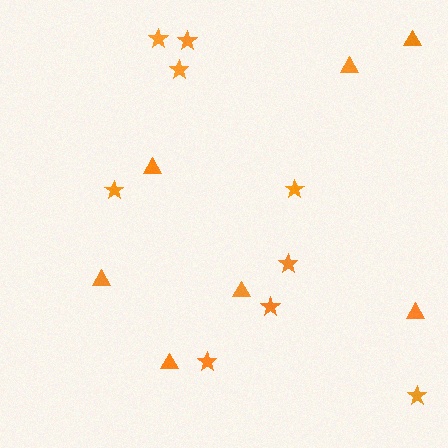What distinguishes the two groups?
There are 2 groups: one group of triangles (7) and one group of stars (9).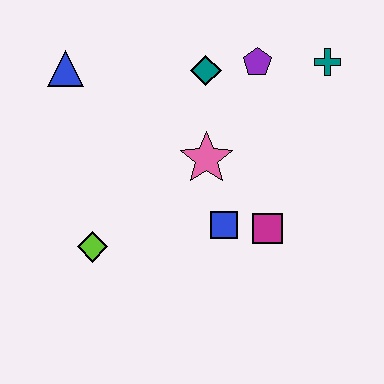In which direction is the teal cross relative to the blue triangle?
The teal cross is to the right of the blue triangle.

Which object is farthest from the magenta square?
The blue triangle is farthest from the magenta square.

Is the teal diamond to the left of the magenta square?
Yes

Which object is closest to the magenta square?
The blue square is closest to the magenta square.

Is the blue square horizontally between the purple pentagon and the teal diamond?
Yes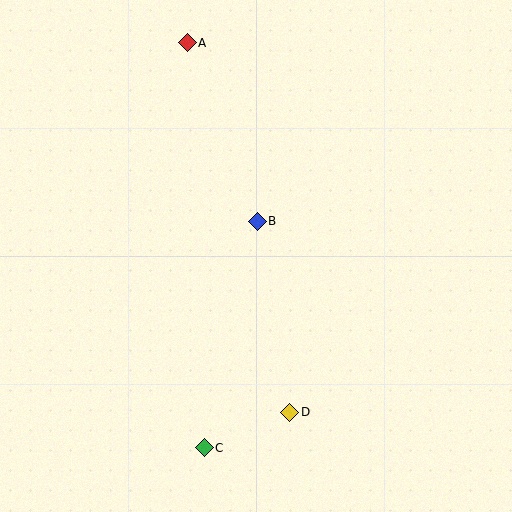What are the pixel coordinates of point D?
Point D is at (290, 412).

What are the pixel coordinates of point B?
Point B is at (257, 221).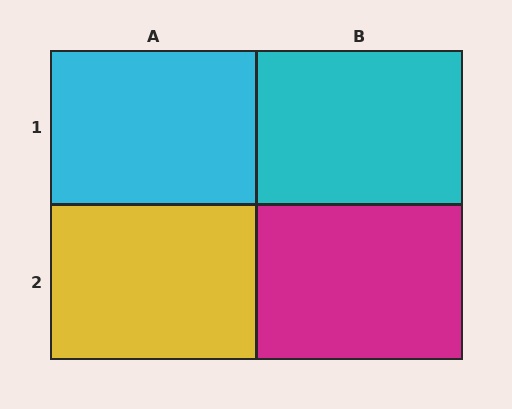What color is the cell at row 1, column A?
Cyan.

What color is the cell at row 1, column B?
Cyan.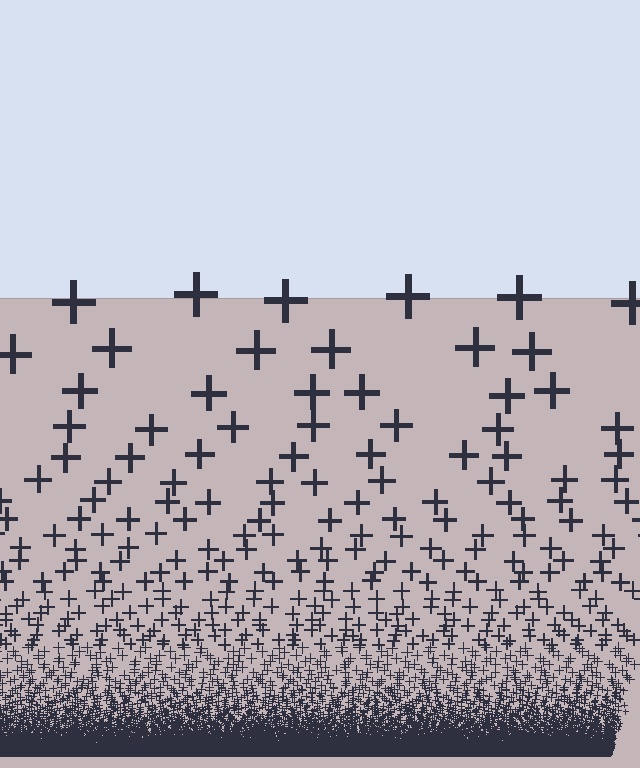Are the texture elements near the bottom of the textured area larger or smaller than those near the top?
Smaller. The gradient is inverted — elements near the bottom are smaller and denser.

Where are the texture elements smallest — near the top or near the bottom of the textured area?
Near the bottom.